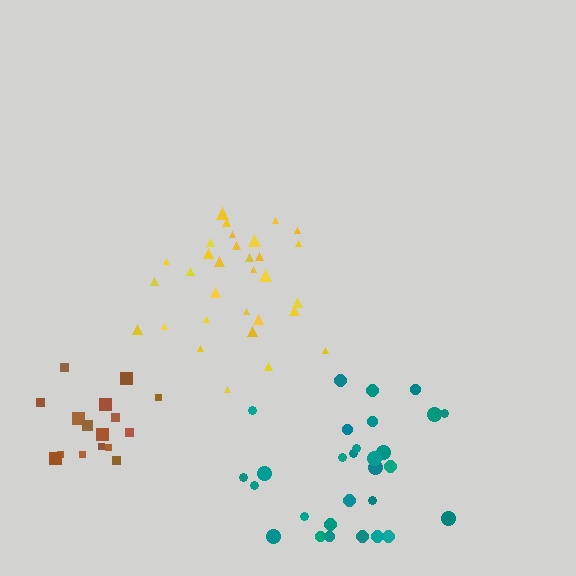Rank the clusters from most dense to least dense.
brown, yellow, teal.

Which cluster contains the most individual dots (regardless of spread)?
Yellow (31).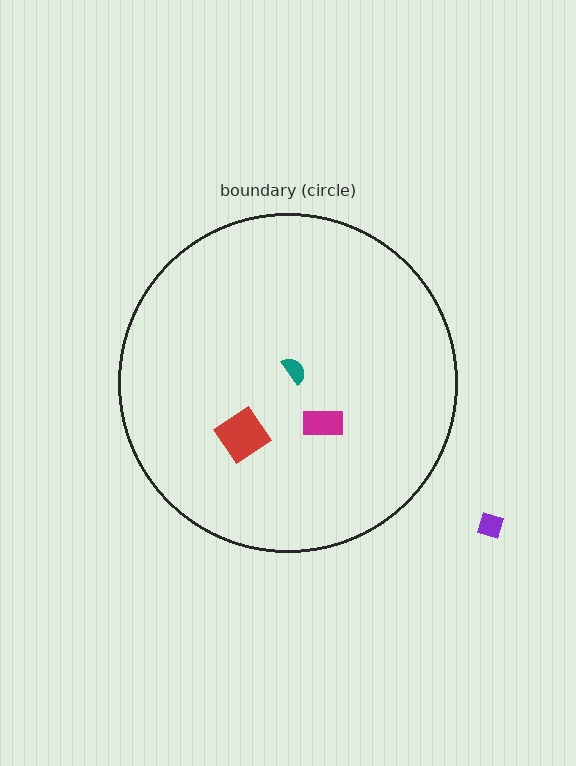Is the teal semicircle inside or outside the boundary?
Inside.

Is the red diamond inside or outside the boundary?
Inside.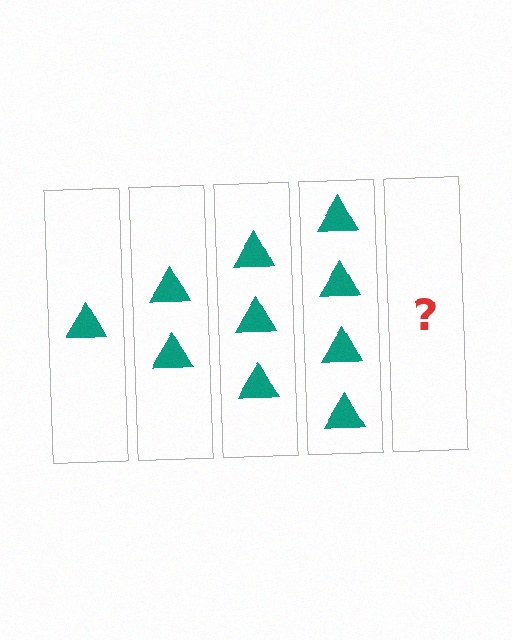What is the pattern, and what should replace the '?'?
The pattern is that each step adds one more triangle. The '?' should be 5 triangles.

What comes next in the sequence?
The next element should be 5 triangles.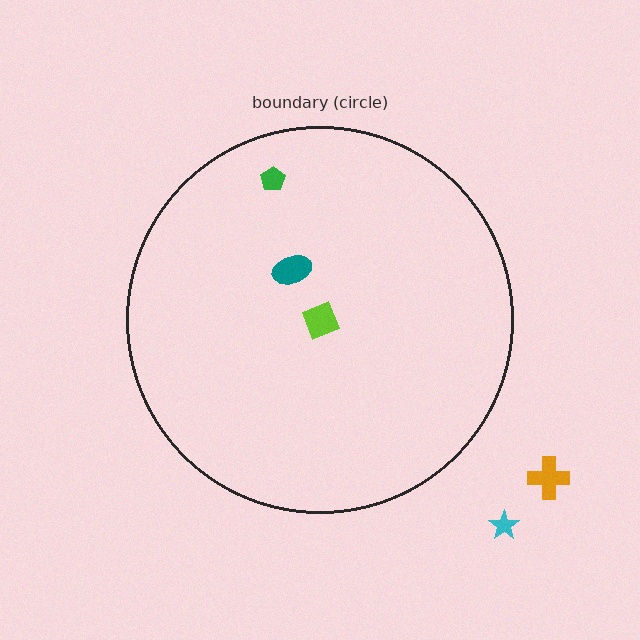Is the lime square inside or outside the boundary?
Inside.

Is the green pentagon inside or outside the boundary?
Inside.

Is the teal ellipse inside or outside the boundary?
Inside.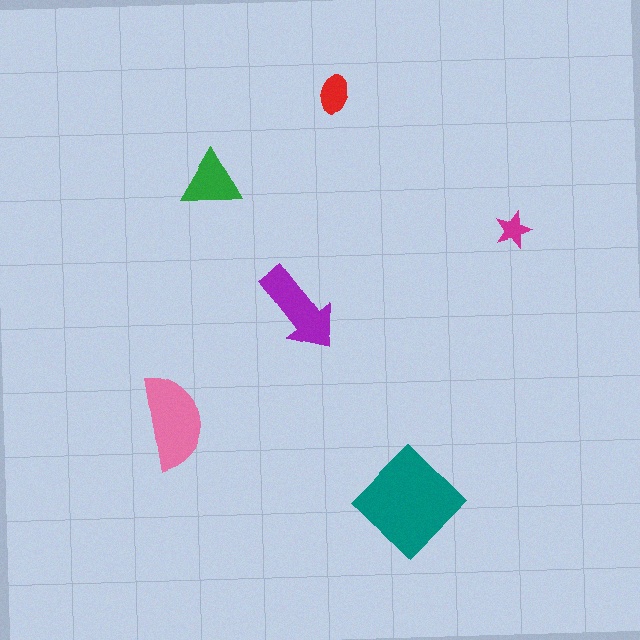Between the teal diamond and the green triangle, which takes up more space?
The teal diamond.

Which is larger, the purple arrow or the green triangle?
The purple arrow.